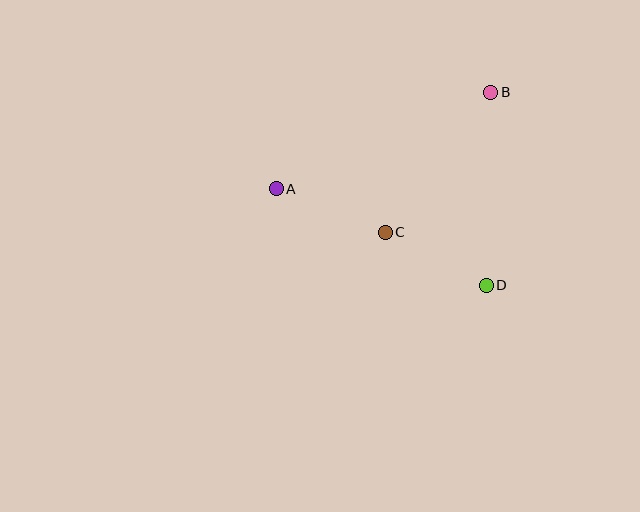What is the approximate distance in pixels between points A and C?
The distance between A and C is approximately 117 pixels.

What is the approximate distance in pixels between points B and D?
The distance between B and D is approximately 193 pixels.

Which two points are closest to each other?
Points C and D are closest to each other.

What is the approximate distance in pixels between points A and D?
The distance between A and D is approximately 231 pixels.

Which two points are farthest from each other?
Points A and B are farthest from each other.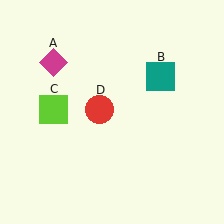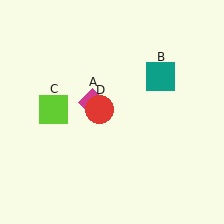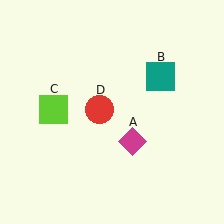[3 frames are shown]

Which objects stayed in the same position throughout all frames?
Teal square (object B) and lime square (object C) and red circle (object D) remained stationary.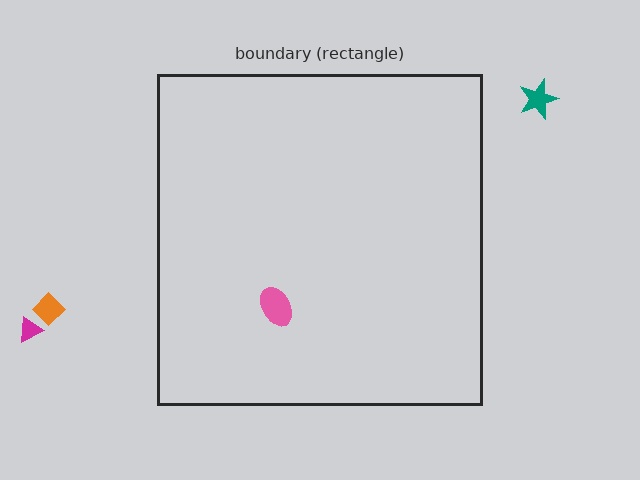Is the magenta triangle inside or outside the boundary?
Outside.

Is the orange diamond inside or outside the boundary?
Outside.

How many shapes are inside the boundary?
1 inside, 3 outside.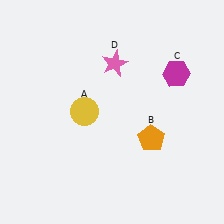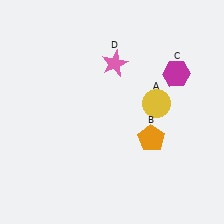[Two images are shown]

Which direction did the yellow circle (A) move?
The yellow circle (A) moved right.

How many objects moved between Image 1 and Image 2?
1 object moved between the two images.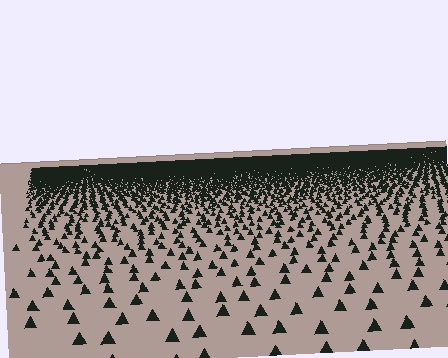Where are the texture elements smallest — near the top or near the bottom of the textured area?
Near the top.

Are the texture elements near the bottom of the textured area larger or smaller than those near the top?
Larger. Near the bottom, elements are closer to the viewer and appear at a bigger on-screen size.